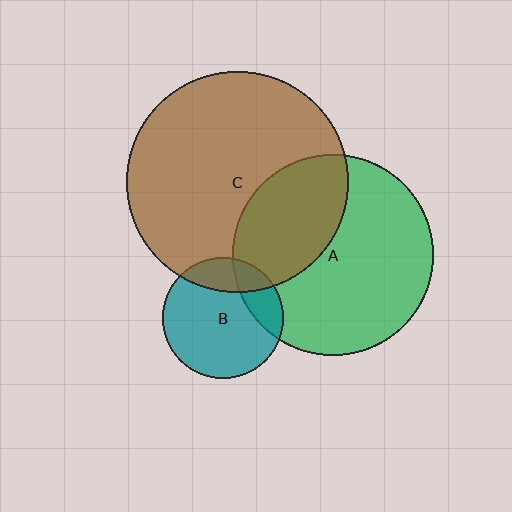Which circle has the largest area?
Circle C (brown).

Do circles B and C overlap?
Yes.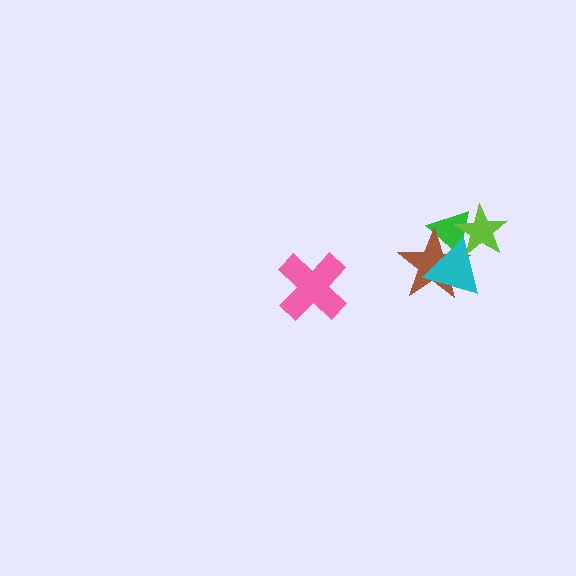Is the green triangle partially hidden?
Yes, it is partially covered by another shape.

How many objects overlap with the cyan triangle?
3 objects overlap with the cyan triangle.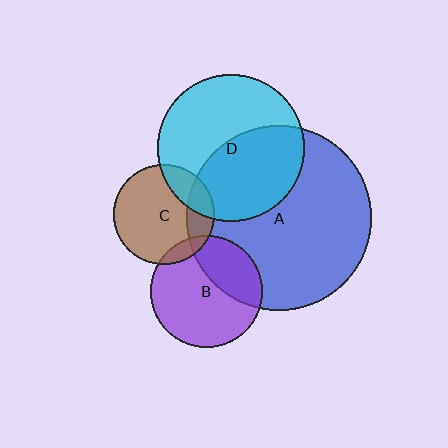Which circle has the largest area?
Circle A (blue).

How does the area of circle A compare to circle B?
Approximately 2.8 times.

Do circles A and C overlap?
Yes.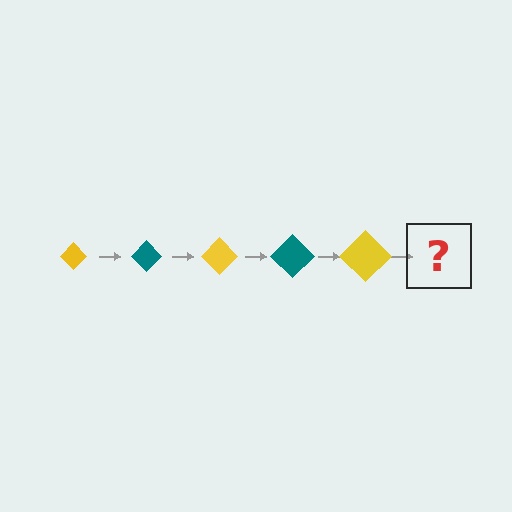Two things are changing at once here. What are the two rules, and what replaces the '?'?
The two rules are that the diamond grows larger each step and the color cycles through yellow and teal. The '?' should be a teal diamond, larger than the previous one.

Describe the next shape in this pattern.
It should be a teal diamond, larger than the previous one.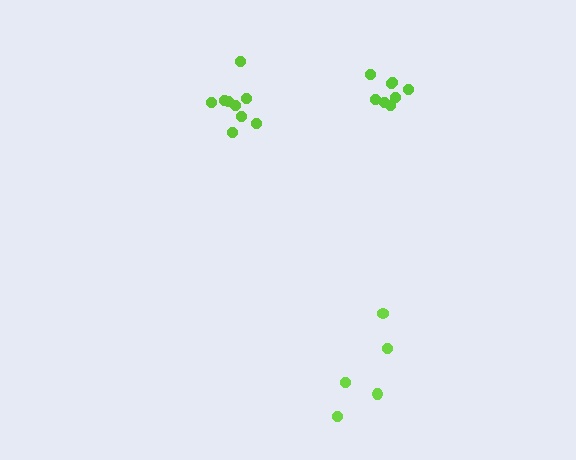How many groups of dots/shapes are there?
There are 3 groups.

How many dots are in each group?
Group 1: 9 dots, Group 2: 8 dots, Group 3: 5 dots (22 total).